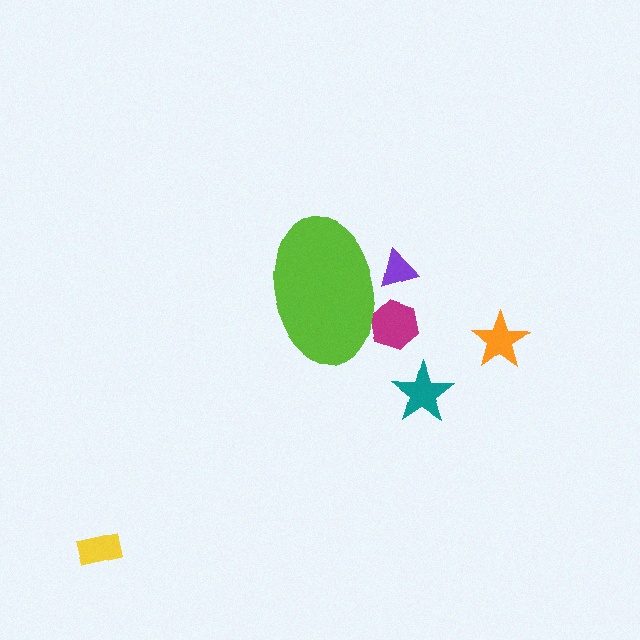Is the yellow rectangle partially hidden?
No, the yellow rectangle is fully visible.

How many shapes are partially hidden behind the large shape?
2 shapes are partially hidden.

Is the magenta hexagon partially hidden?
Yes, the magenta hexagon is partially hidden behind the lime ellipse.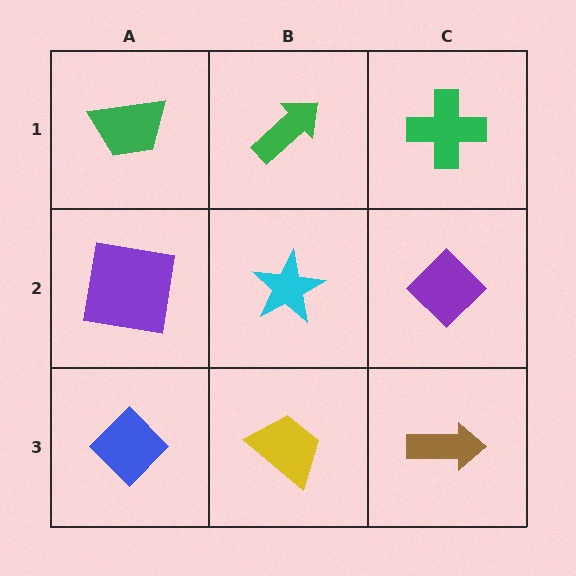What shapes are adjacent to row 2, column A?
A green trapezoid (row 1, column A), a blue diamond (row 3, column A), a cyan star (row 2, column B).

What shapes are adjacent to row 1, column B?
A cyan star (row 2, column B), a green trapezoid (row 1, column A), a green cross (row 1, column C).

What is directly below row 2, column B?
A yellow trapezoid.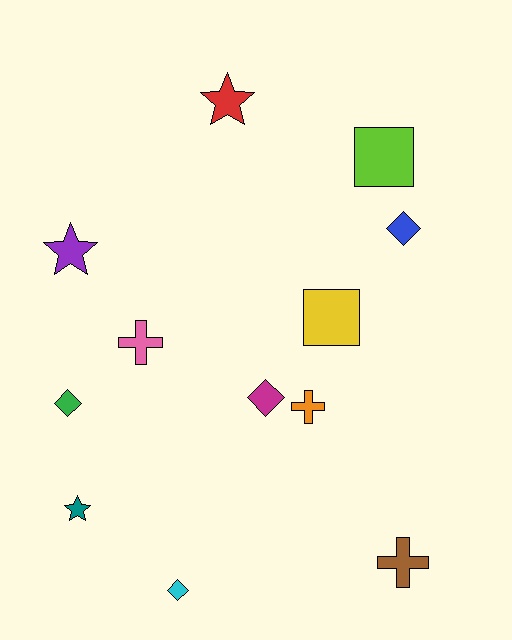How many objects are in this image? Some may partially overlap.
There are 12 objects.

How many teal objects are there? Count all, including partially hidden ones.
There is 1 teal object.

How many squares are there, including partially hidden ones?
There are 2 squares.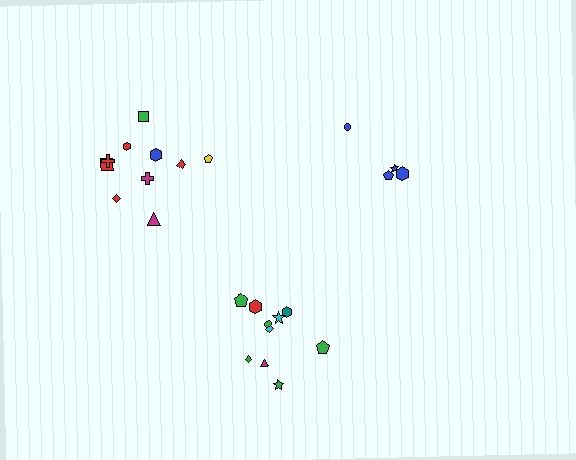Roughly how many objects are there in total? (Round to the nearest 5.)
Roughly 25 objects in total.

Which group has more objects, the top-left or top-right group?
The top-left group.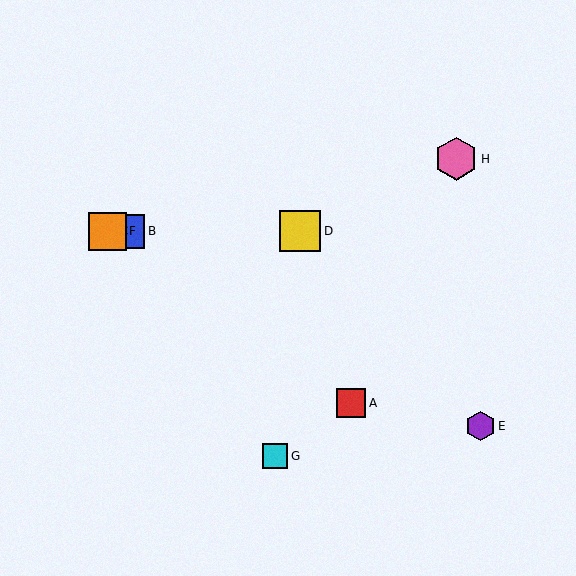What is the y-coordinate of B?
Object B is at y≈231.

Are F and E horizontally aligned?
No, F is at y≈231 and E is at y≈426.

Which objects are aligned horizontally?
Objects B, C, D, F are aligned horizontally.